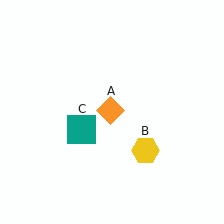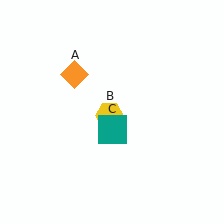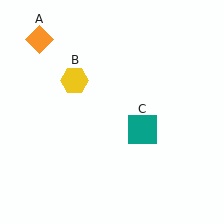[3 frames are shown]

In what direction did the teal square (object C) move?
The teal square (object C) moved right.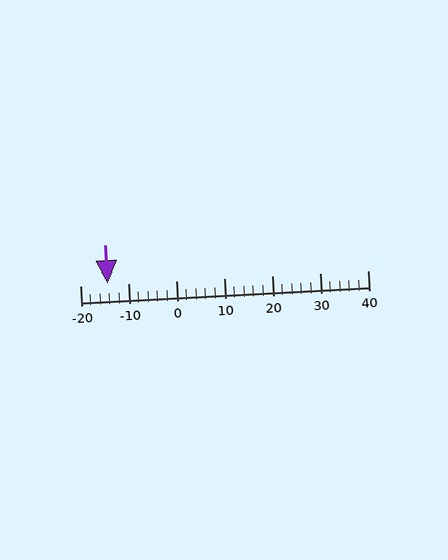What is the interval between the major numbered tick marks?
The major tick marks are spaced 10 units apart.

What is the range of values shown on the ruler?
The ruler shows values from -20 to 40.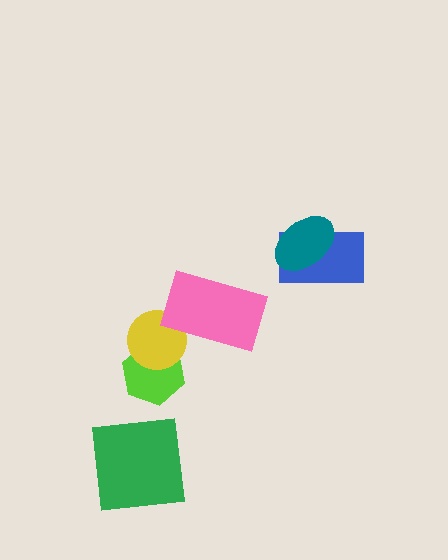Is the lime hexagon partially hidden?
Yes, it is partially covered by another shape.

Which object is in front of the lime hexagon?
The yellow circle is in front of the lime hexagon.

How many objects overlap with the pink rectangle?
1 object overlaps with the pink rectangle.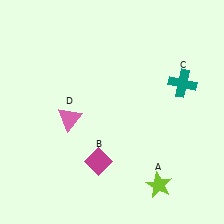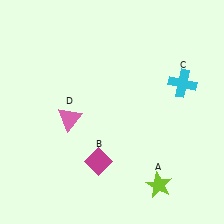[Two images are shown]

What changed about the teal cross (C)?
In Image 1, C is teal. In Image 2, it changed to cyan.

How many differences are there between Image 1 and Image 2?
There is 1 difference between the two images.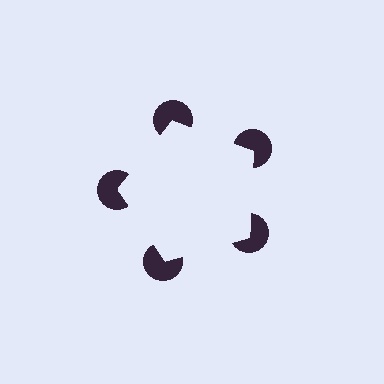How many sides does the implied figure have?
5 sides.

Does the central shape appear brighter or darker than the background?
It typically appears slightly brighter than the background, even though no actual brightness change is drawn.